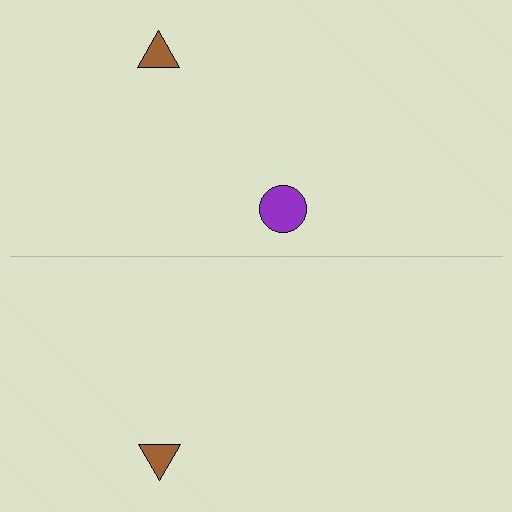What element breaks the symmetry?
A purple circle is missing from the bottom side.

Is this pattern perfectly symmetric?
No, the pattern is not perfectly symmetric. A purple circle is missing from the bottom side.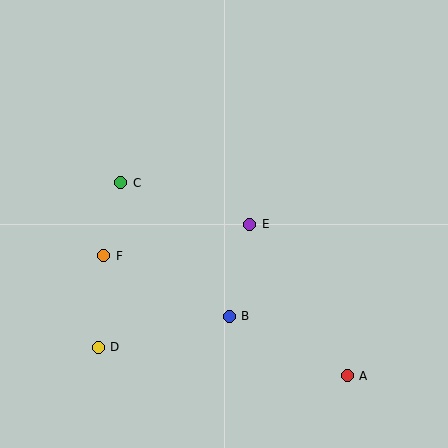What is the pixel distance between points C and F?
The distance between C and F is 75 pixels.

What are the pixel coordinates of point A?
Point A is at (347, 376).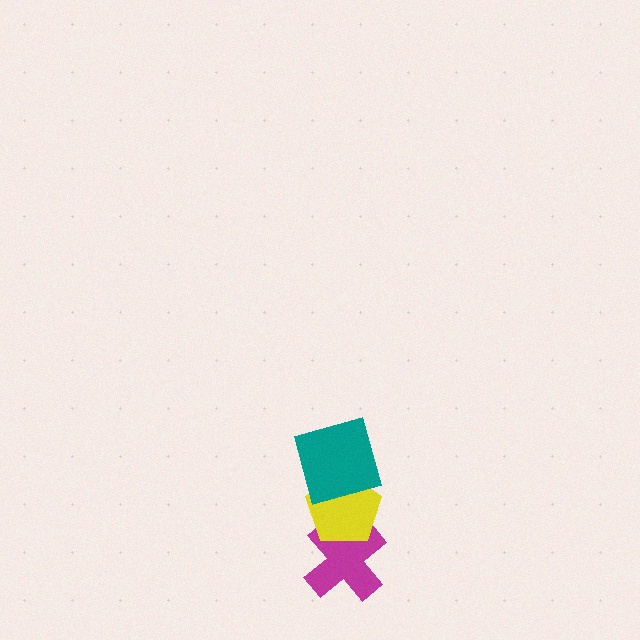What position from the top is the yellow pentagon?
The yellow pentagon is 2nd from the top.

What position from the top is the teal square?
The teal square is 1st from the top.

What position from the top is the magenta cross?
The magenta cross is 3rd from the top.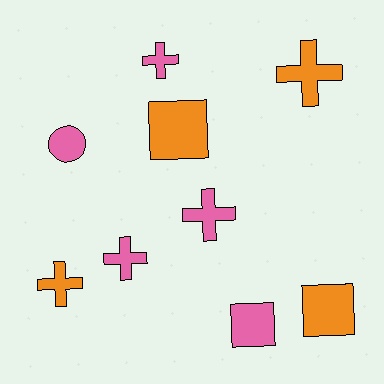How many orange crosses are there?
There are 2 orange crosses.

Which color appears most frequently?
Pink, with 5 objects.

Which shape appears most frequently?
Cross, with 5 objects.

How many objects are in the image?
There are 9 objects.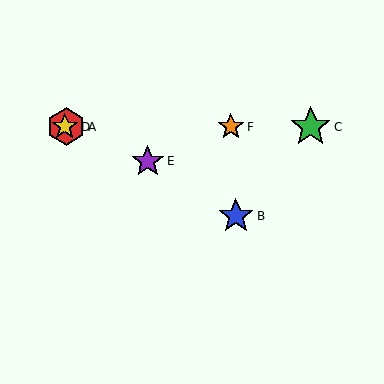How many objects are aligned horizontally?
4 objects (A, C, D, F) are aligned horizontally.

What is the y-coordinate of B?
Object B is at y≈216.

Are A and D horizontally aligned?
Yes, both are at y≈127.